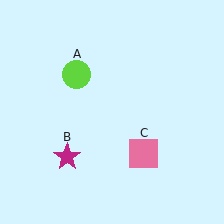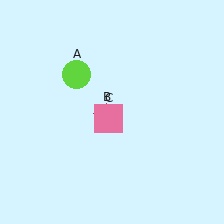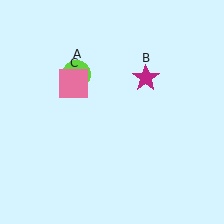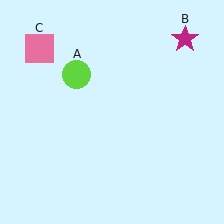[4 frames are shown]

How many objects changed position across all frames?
2 objects changed position: magenta star (object B), pink square (object C).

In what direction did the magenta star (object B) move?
The magenta star (object B) moved up and to the right.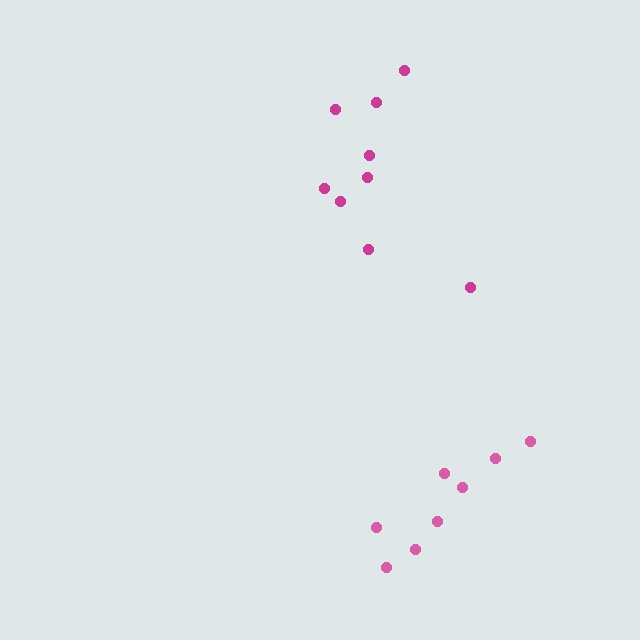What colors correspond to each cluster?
The clusters are colored: magenta, pink.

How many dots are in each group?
Group 1: 9 dots, Group 2: 8 dots (17 total).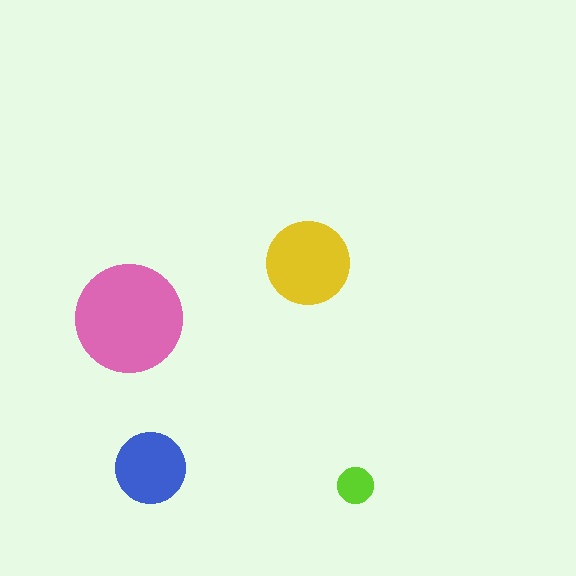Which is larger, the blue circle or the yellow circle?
The yellow one.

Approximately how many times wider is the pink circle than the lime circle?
About 3 times wider.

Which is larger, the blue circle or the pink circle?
The pink one.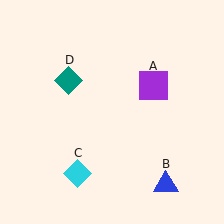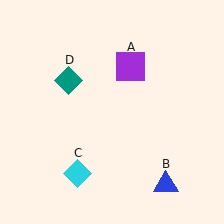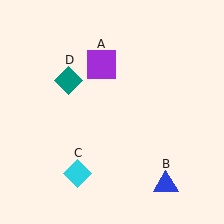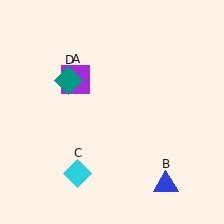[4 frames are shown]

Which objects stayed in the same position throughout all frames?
Blue triangle (object B) and cyan diamond (object C) and teal diamond (object D) remained stationary.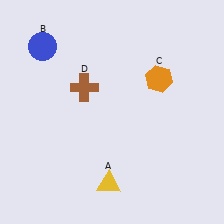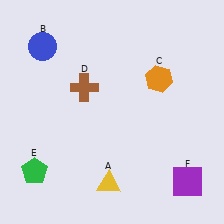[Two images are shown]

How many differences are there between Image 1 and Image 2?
There are 2 differences between the two images.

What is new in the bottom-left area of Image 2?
A green pentagon (E) was added in the bottom-left area of Image 2.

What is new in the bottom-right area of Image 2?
A purple square (F) was added in the bottom-right area of Image 2.